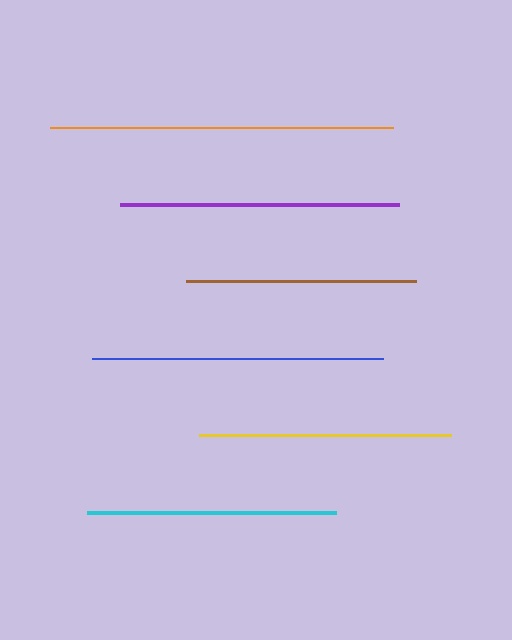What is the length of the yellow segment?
The yellow segment is approximately 251 pixels long.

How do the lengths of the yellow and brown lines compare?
The yellow and brown lines are approximately the same length.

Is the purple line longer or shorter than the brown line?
The purple line is longer than the brown line.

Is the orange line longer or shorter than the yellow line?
The orange line is longer than the yellow line.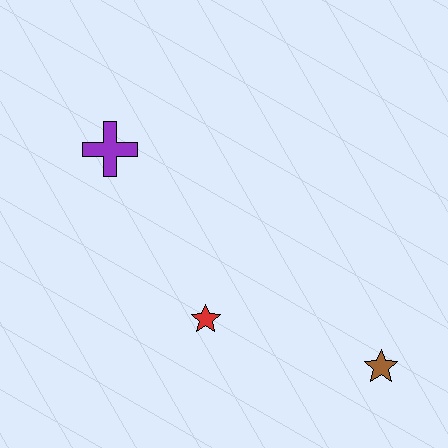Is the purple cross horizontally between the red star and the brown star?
No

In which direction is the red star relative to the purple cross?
The red star is below the purple cross.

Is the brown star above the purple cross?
No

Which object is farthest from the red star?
The purple cross is farthest from the red star.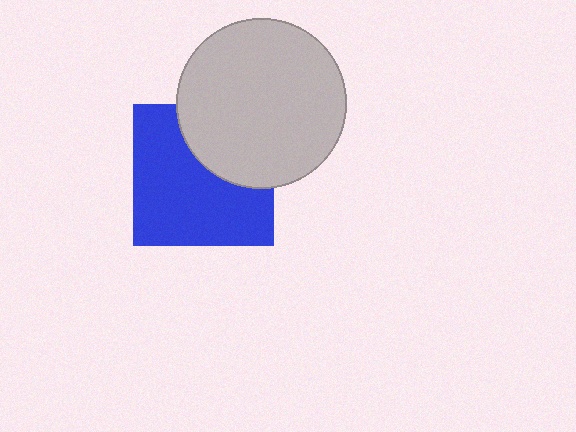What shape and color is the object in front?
The object in front is a light gray circle.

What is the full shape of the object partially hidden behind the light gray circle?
The partially hidden object is a blue square.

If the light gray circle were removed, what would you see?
You would see the complete blue square.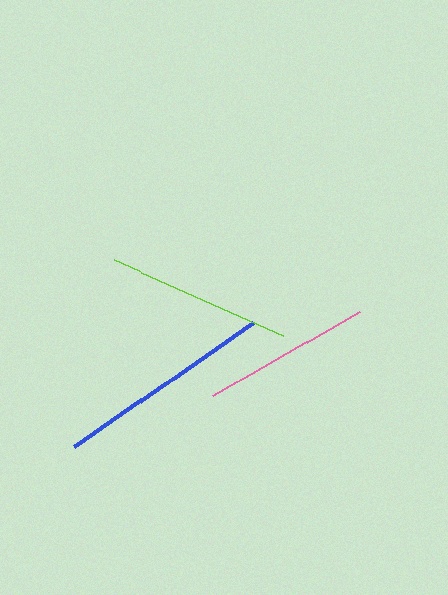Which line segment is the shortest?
The pink line is the shortest at approximately 169 pixels.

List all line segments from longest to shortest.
From longest to shortest: blue, lime, pink.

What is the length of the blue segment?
The blue segment is approximately 218 pixels long.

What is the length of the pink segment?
The pink segment is approximately 169 pixels long.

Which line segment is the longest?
The blue line is the longest at approximately 218 pixels.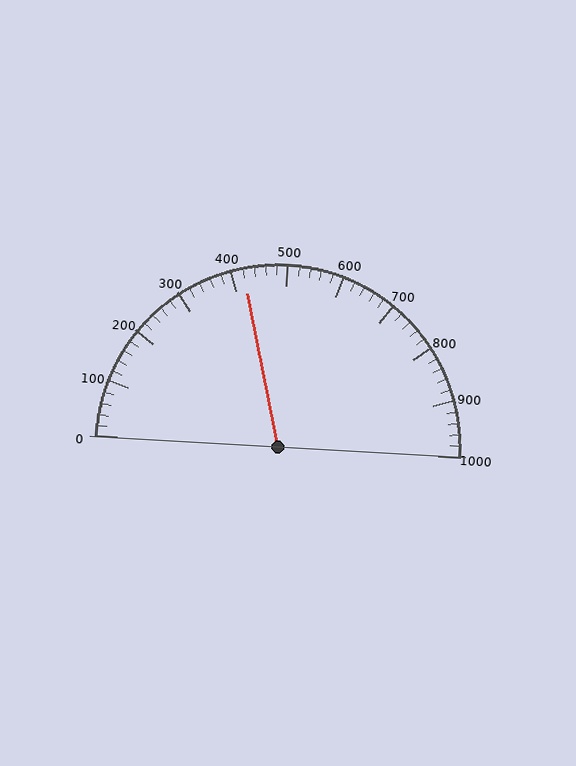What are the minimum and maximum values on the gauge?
The gauge ranges from 0 to 1000.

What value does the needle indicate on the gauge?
The needle indicates approximately 420.